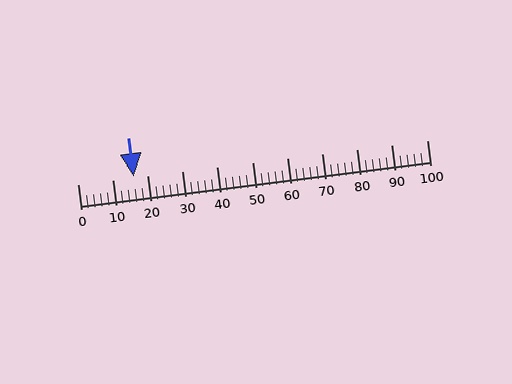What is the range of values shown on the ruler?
The ruler shows values from 0 to 100.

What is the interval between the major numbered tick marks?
The major tick marks are spaced 10 units apart.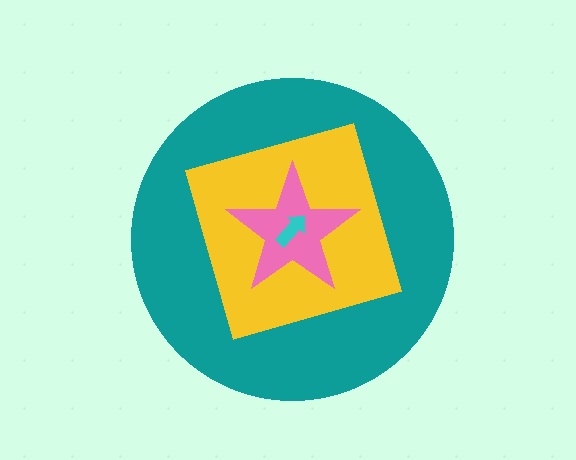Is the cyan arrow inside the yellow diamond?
Yes.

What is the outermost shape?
The teal circle.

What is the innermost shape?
The cyan arrow.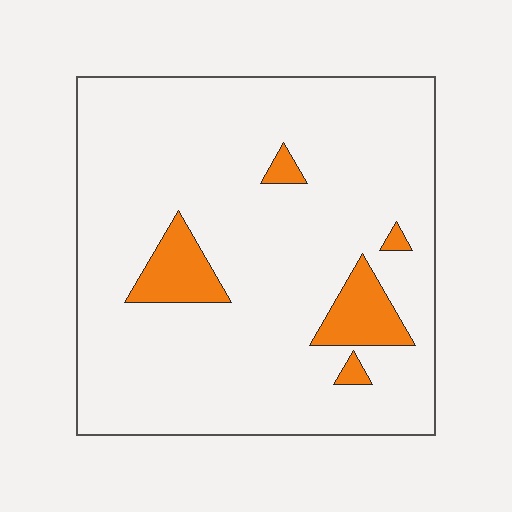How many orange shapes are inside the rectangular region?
5.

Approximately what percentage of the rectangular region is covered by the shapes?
Approximately 10%.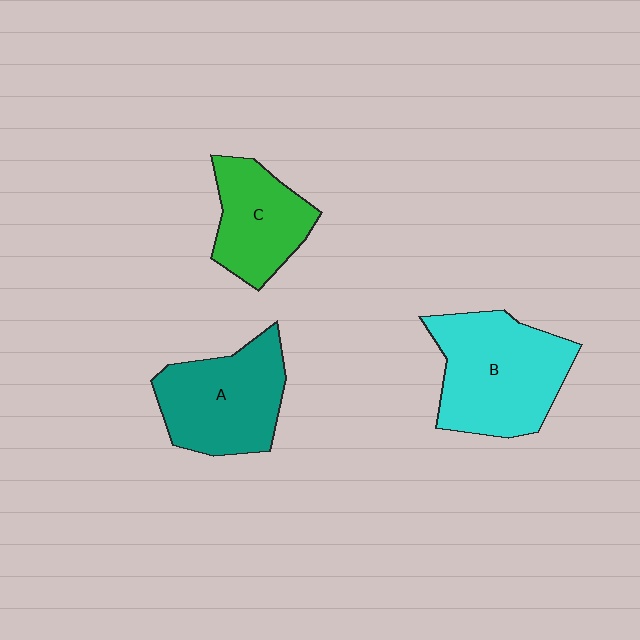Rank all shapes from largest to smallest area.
From largest to smallest: B (cyan), A (teal), C (green).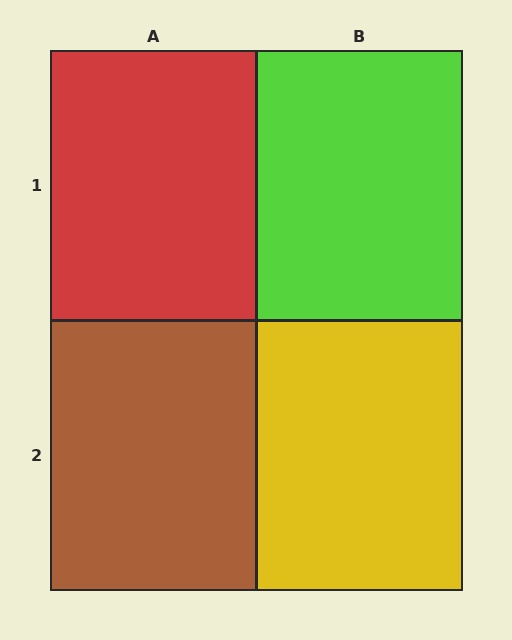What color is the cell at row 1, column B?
Lime.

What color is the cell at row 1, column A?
Red.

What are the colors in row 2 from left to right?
Brown, yellow.